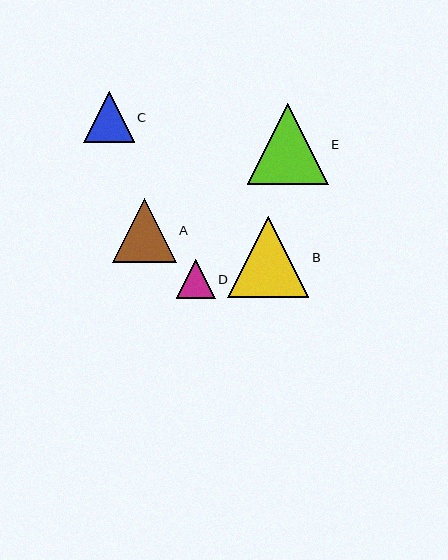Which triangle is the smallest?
Triangle D is the smallest with a size of approximately 39 pixels.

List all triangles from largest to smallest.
From largest to smallest: B, E, A, C, D.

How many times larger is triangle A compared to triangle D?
Triangle A is approximately 1.6 times the size of triangle D.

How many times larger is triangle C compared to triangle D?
Triangle C is approximately 1.3 times the size of triangle D.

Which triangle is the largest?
Triangle B is the largest with a size of approximately 82 pixels.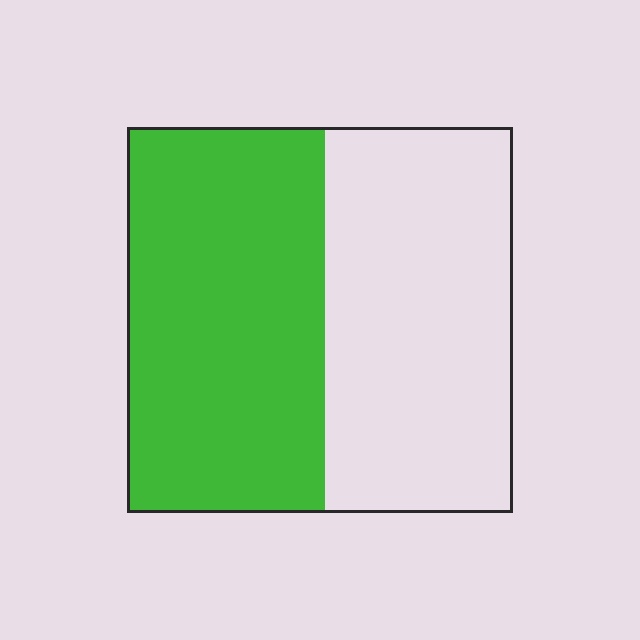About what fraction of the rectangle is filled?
About one half (1/2).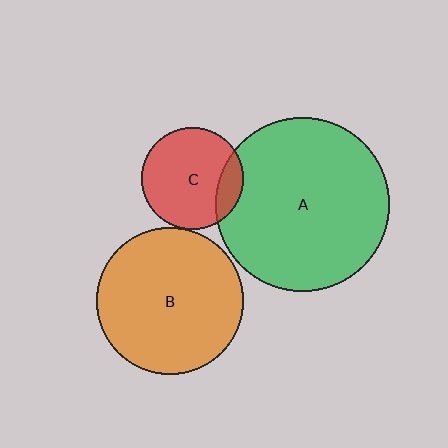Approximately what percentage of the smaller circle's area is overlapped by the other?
Approximately 5%.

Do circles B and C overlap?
Yes.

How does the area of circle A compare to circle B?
Approximately 1.4 times.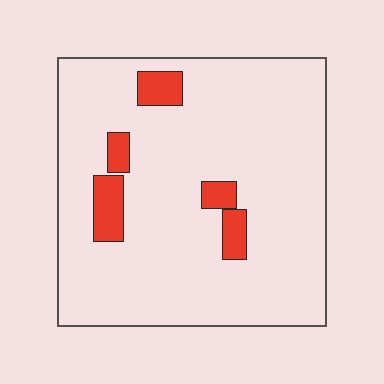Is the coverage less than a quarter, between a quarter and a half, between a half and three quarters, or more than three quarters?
Less than a quarter.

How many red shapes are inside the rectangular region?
5.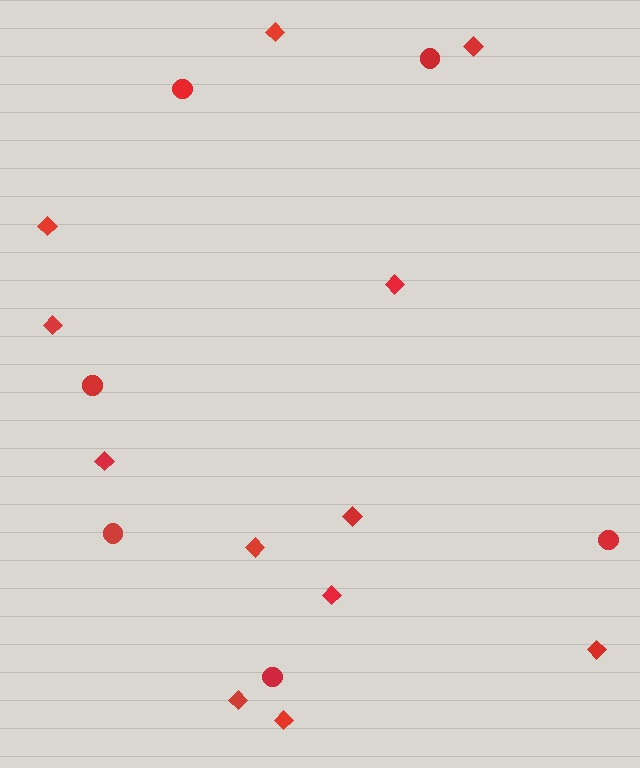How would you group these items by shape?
There are 2 groups: one group of diamonds (12) and one group of circles (6).